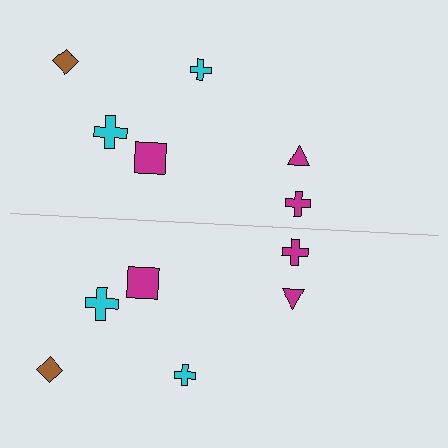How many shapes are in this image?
There are 12 shapes in this image.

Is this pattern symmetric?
Yes, this pattern has bilateral (reflection) symmetry.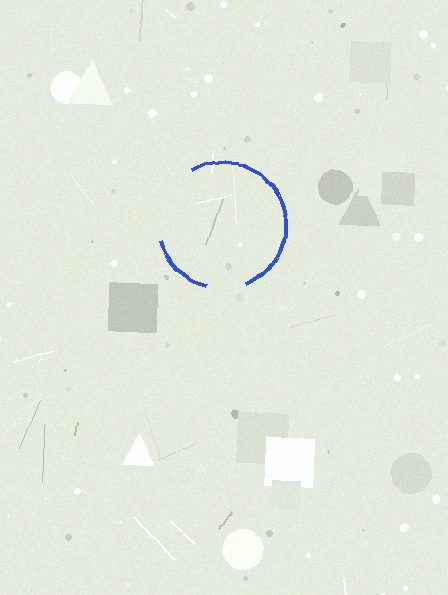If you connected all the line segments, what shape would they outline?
They would outline a circle.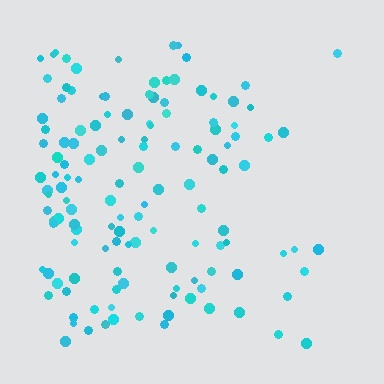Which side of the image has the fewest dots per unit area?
The right.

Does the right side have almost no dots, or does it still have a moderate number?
Still a moderate number, just noticeably fewer than the left.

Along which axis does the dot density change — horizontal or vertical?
Horizontal.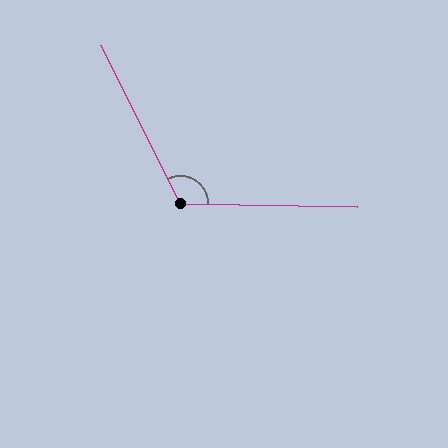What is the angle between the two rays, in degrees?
Approximately 118 degrees.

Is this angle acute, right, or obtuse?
It is obtuse.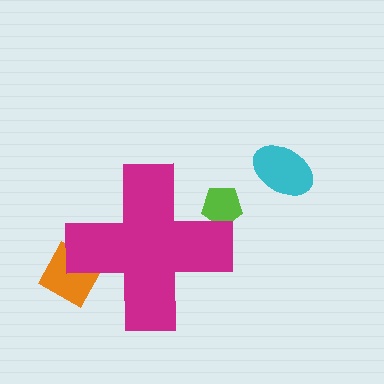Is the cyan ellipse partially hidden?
No, the cyan ellipse is fully visible.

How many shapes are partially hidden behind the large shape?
2 shapes are partially hidden.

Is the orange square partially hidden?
Yes, the orange square is partially hidden behind the magenta cross.